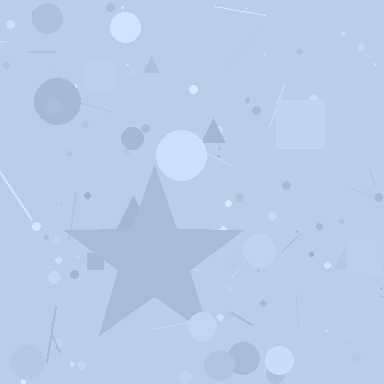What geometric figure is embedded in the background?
A star is embedded in the background.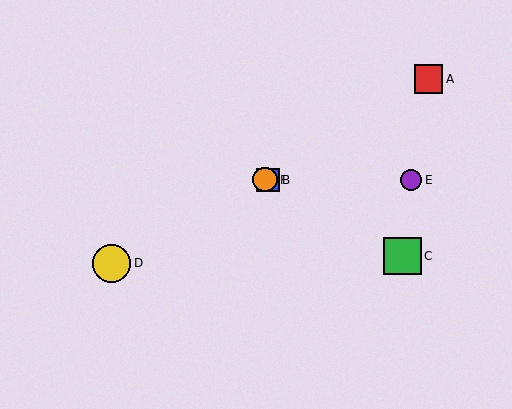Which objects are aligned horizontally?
Objects B, E, F are aligned horizontally.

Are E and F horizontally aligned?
Yes, both are at y≈180.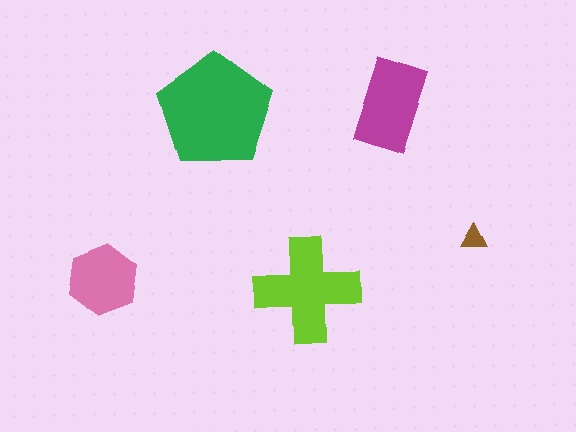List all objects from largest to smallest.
The green pentagon, the lime cross, the magenta rectangle, the pink hexagon, the brown triangle.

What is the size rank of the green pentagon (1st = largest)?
1st.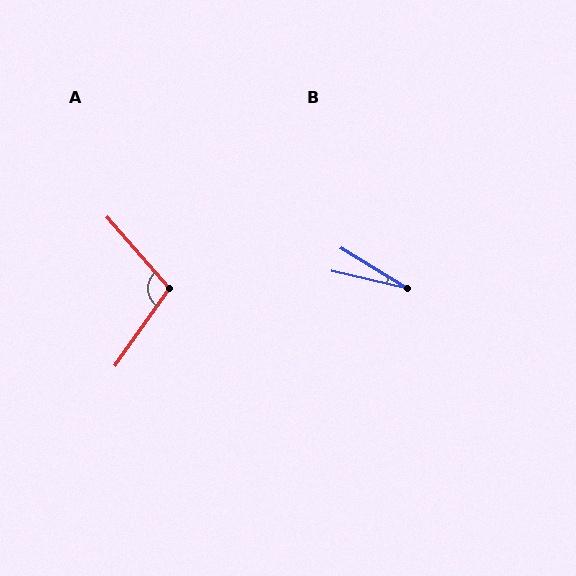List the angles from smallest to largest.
B (18°), A (104°).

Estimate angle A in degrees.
Approximately 104 degrees.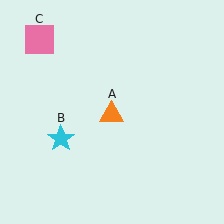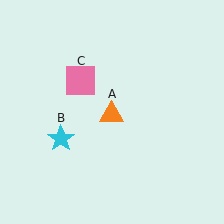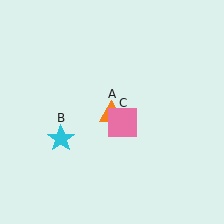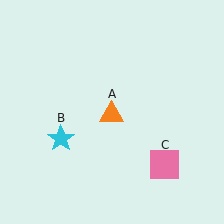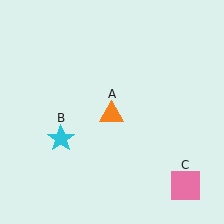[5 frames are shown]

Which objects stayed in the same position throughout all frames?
Orange triangle (object A) and cyan star (object B) remained stationary.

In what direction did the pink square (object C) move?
The pink square (object C) moved down and to the right.